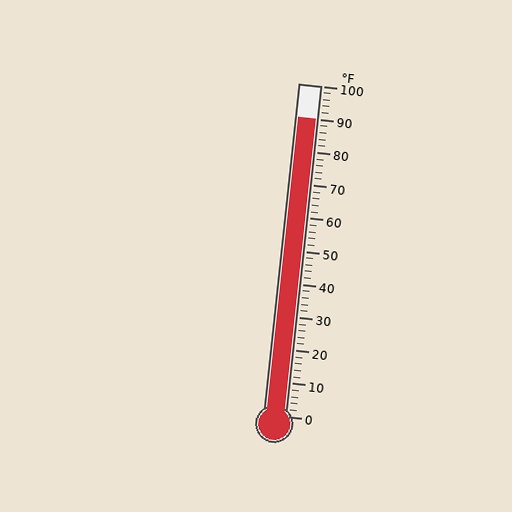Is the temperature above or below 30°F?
The temperature is above 30°F.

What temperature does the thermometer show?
The thermometer shows approximately 90°F.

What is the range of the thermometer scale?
The thermometer scale ranges from 0°F to 100°F.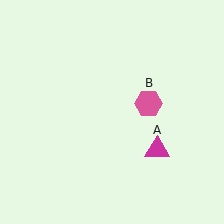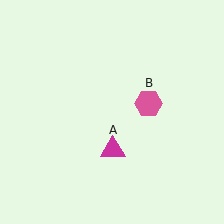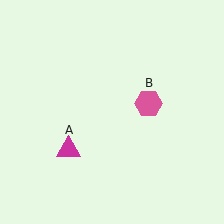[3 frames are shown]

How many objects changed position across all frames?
1 object changed position: magenta triangle (object A).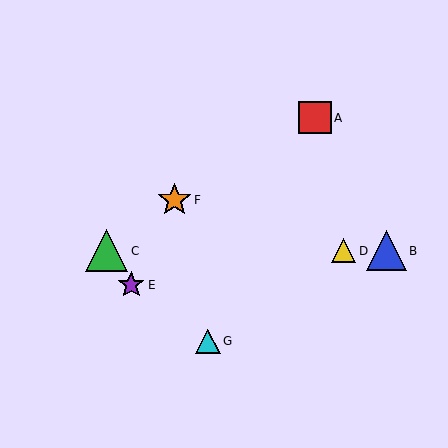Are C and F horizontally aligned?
No, C is at y≈251 and F is at y≈200.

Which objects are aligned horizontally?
Objects B, C, D are aligned horizontally.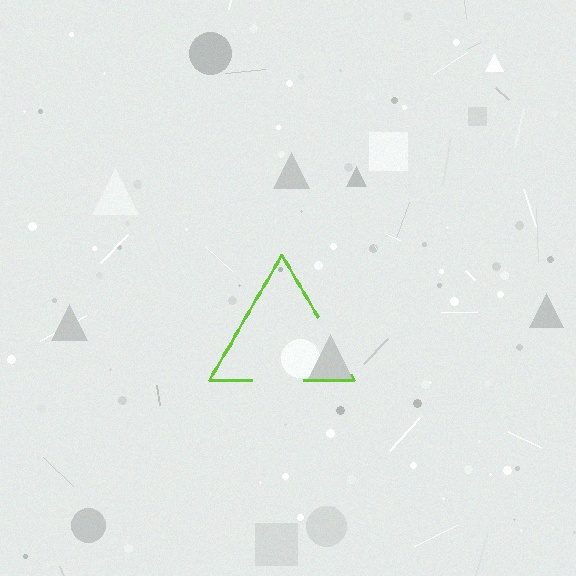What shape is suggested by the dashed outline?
The dashed outline suggests a triangle.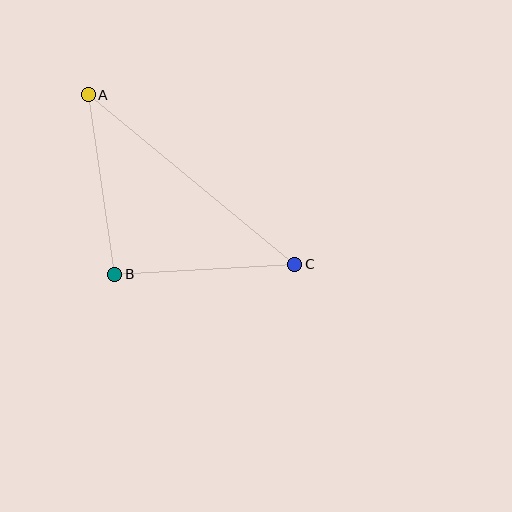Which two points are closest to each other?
Points B and C are closest to each other.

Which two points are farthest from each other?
Points A and C are farthest from each other.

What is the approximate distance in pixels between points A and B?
The distance between A and B is approximately 181 pixels.